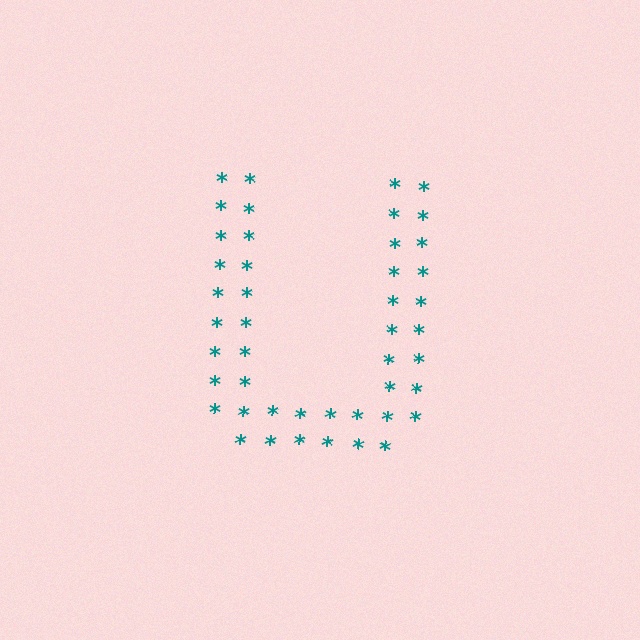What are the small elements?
The small elements are asterisks.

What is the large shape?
The large shape is the letter U.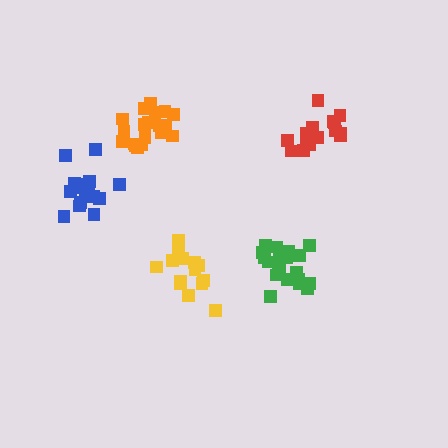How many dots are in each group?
Group 1: 16 dots, Group 2: 17 dots, Group 3: 15 dots, Group 4: 20 dots, Group 5: 21 dots (89 total).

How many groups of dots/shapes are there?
There are 5 groups.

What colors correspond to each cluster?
The clusters are colored: red, blue, yellow, orange, green.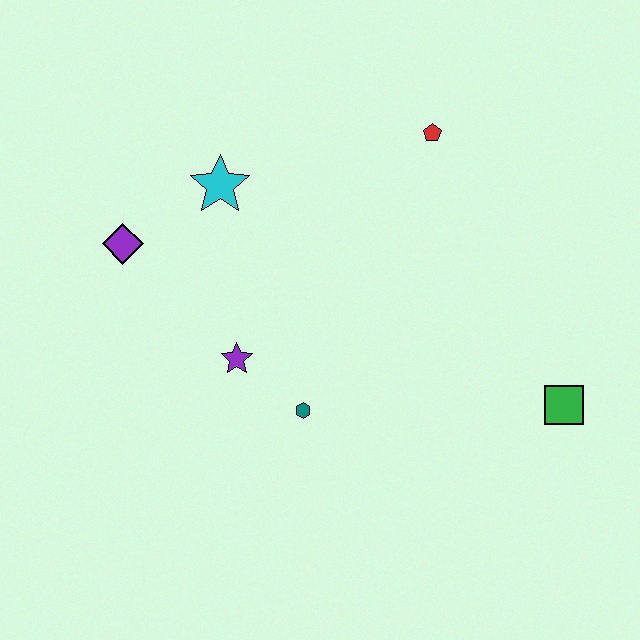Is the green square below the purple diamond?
Yes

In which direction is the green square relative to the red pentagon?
The green square is below the red pentagon.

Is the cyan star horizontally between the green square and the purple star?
No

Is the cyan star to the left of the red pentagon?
Yes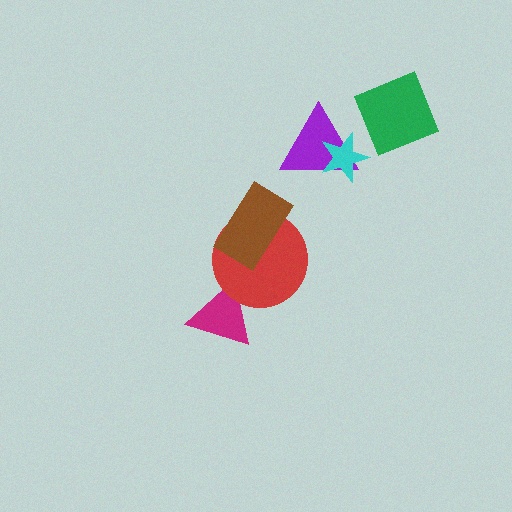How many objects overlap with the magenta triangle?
1 object overlaps with the magenta triangle.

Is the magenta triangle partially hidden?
Yes, it is partially covered by another shape.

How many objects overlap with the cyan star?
1 object overlaps with the cyan star.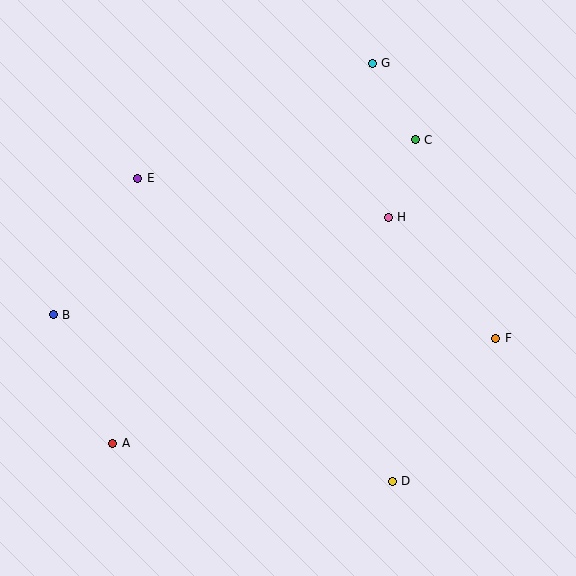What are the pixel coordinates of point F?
Point F is at (496, 338).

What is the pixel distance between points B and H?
The distance between B and H is 349 pixels.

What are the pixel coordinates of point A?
Point A is at (113, 443).